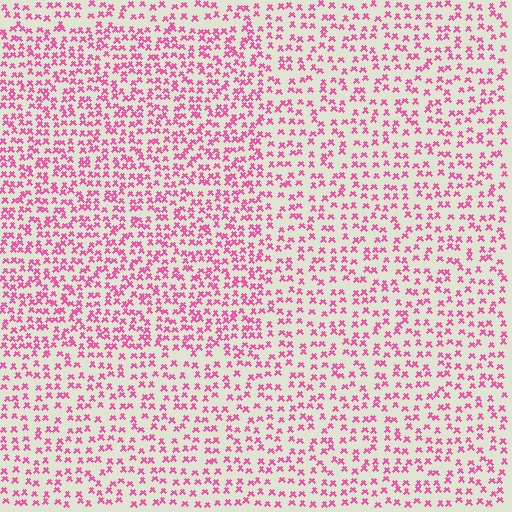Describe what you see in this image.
The image contains small pink elements arranged at two different densities. A rectangle-shaped region is visible where the elements are more densely packed than the surrounding area.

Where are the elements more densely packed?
The elements are more densely packed inside the rectangle boundary.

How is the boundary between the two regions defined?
The boundary is defined by a change in element density (approximately 1.5x ratio). All elements are the same color, size, and shape.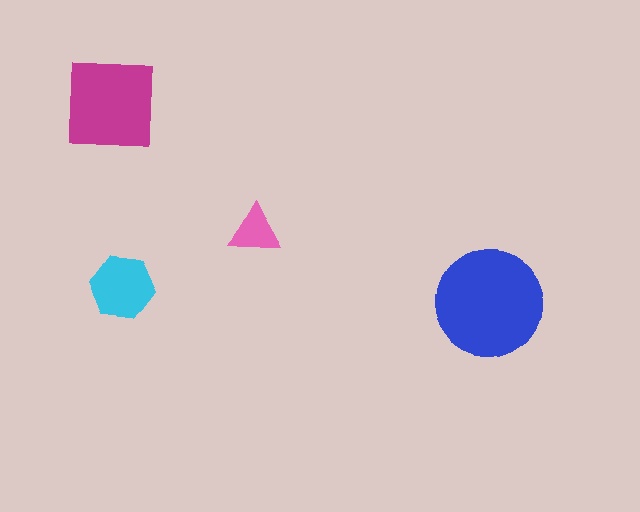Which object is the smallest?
The pink triangle.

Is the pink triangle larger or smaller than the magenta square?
Smaller.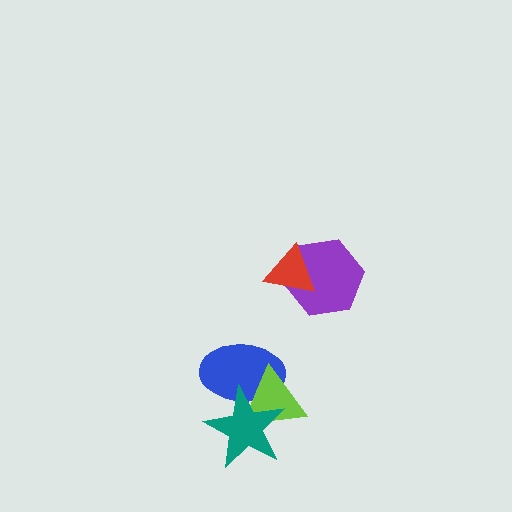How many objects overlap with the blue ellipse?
2 objects overlap with the blue ellipse.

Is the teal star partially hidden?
No, no other shape covers it.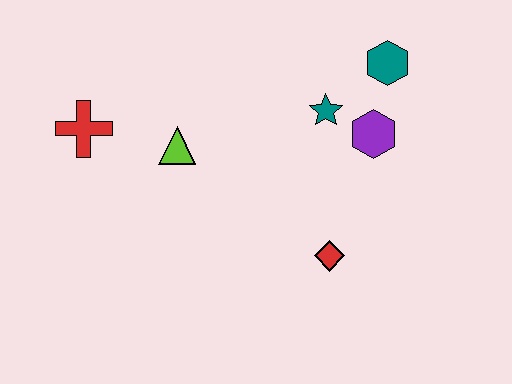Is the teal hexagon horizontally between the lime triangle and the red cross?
No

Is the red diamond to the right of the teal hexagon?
No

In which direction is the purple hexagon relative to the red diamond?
The purple hexagon is above the red diamond.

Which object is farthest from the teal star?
The red cross is farthest from the teal star.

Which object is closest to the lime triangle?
The red cross is closest to the lime triangle.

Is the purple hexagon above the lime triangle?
Yes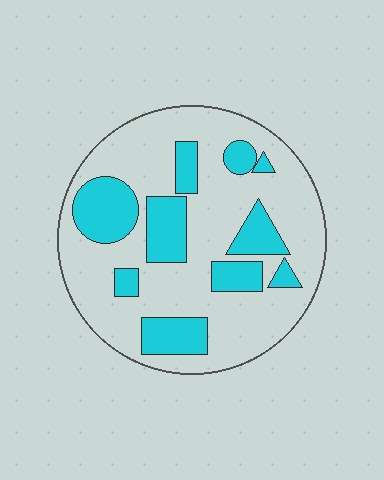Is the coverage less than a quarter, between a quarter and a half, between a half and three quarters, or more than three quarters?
Between a quarter and a half.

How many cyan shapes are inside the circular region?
10.